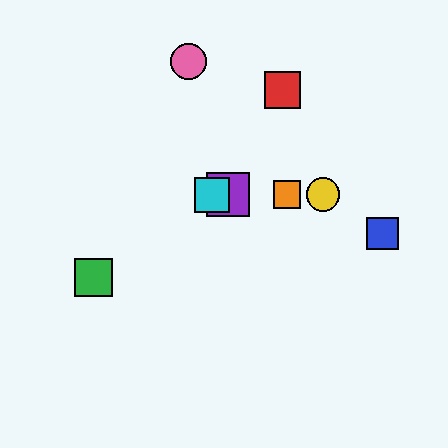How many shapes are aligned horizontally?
4 shapes (the yellow circle, the purple square, the orange square, the cyan square) are aligned horizontally.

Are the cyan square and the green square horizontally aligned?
No, the cyan square is at y≈195 and the green square is at y≈278.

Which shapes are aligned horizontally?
The yellow circle, the purple square, the orange square, the cyan square are aligned horizontally.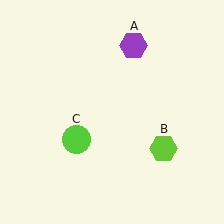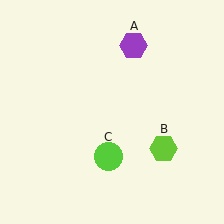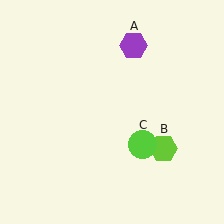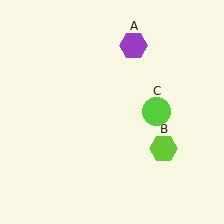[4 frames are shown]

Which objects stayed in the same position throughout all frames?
Purple hexagon (object A) and lime hexagon (object B) remained stationary.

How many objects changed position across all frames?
1 object changed position: lime circle (object C).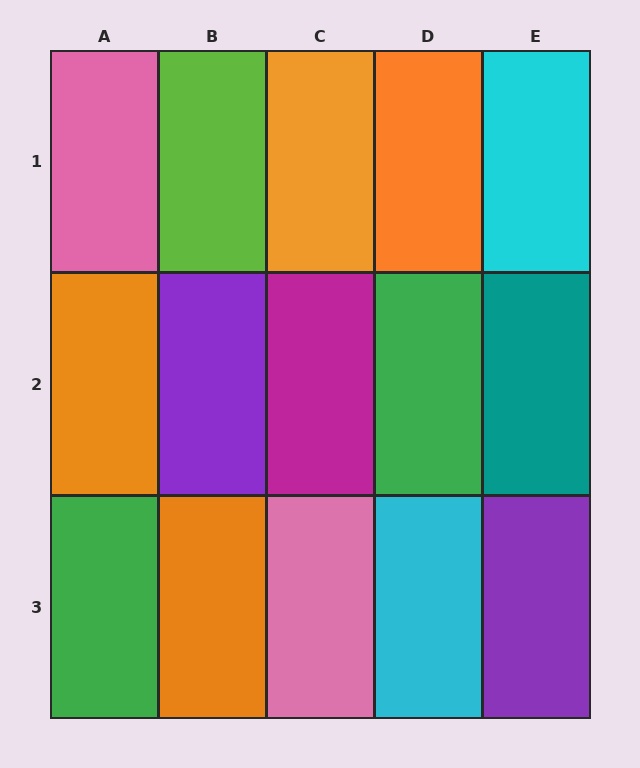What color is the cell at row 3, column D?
Cyan.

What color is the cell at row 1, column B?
Lime.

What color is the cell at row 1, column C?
Orange.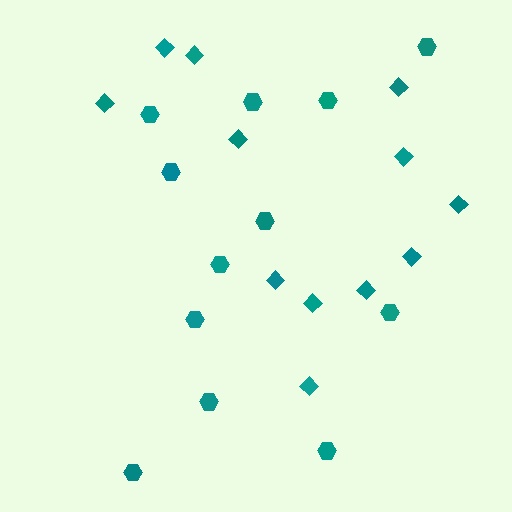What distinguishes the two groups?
There are 2 groups: one group of diamonds (12) and one group of hexagons (12).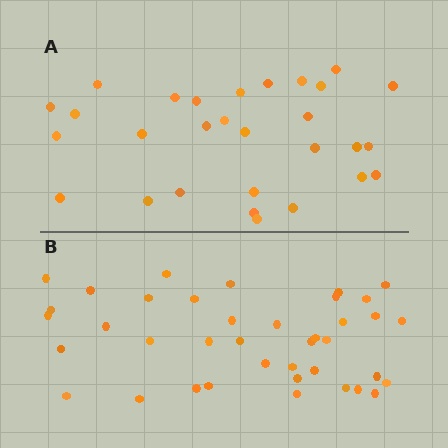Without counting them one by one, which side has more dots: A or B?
Region B (the bottom region) has more dots.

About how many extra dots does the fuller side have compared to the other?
Region B has roughly 10 or so more dots than region A.